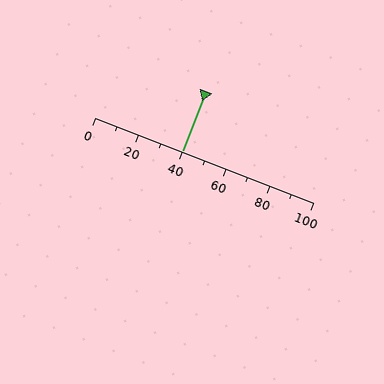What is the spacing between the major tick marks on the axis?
The major ticks are spaced 20 apart.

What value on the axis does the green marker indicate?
The marker indicates approximately 40.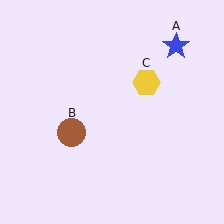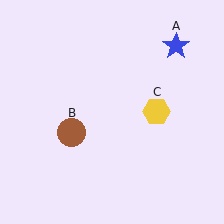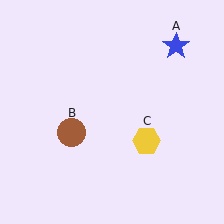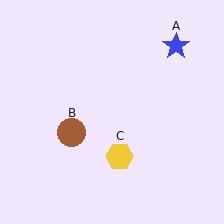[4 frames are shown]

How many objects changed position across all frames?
1 object changed position: yellow hexagon (object C).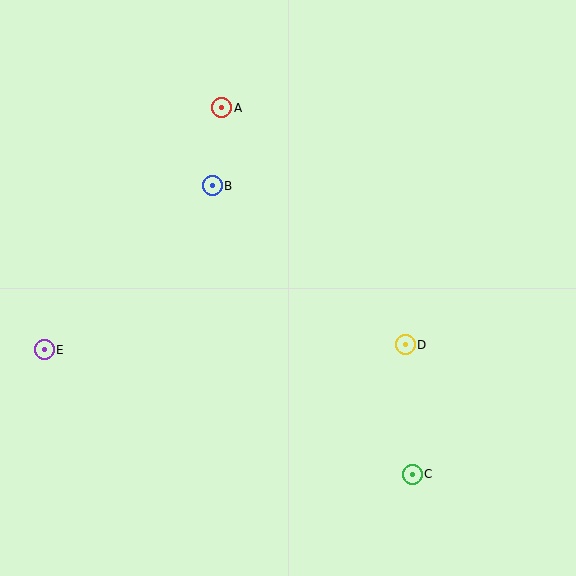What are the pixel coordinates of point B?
Point B is at (212, 186).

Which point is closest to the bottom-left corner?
Point E is closest to the bottom-left corner.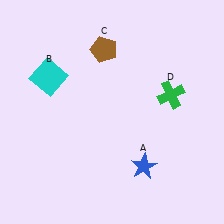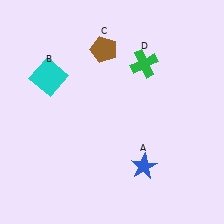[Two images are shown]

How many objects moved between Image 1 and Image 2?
1 object moved between the two images.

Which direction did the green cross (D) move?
The green cross (D) moved up.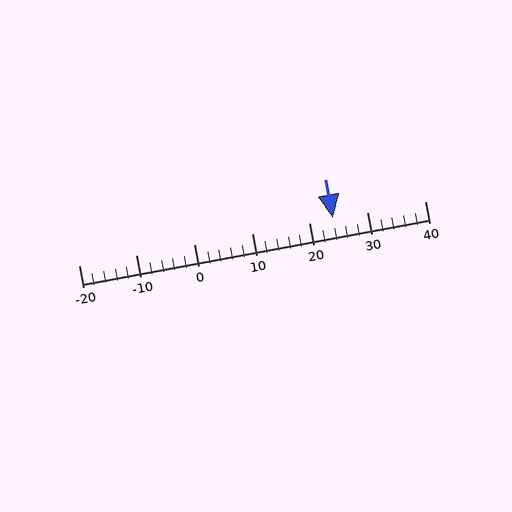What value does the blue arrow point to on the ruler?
The blue arrow points to approximately 24.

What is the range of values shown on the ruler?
The ruler shows values from -20 to 40.